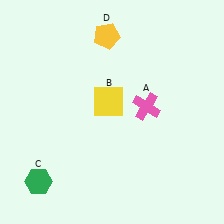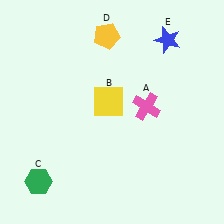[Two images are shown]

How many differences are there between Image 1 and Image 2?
There is 1 difference between the two images.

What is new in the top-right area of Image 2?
A blue star (E) was added in the top-right area of Image 2.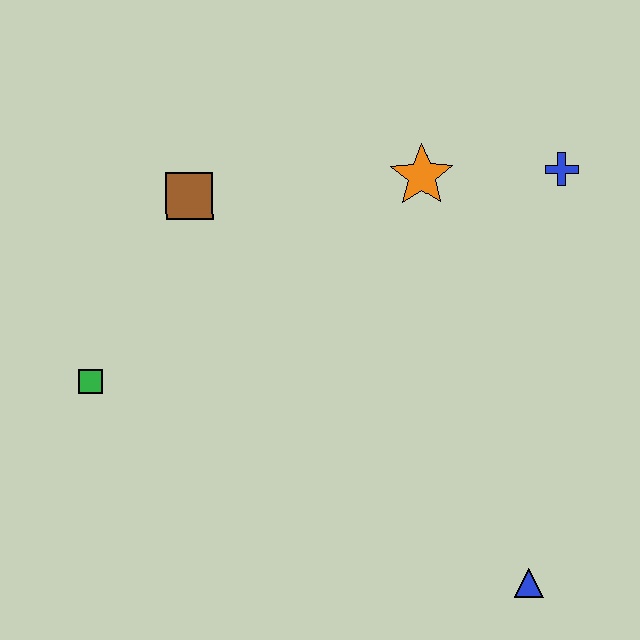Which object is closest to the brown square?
The green square is closest to the brown square.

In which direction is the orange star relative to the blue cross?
The orange star is to the left of the blue cross.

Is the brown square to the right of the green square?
Yes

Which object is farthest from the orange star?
The blue triangle is farthest from the orange star.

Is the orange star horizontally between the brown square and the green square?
No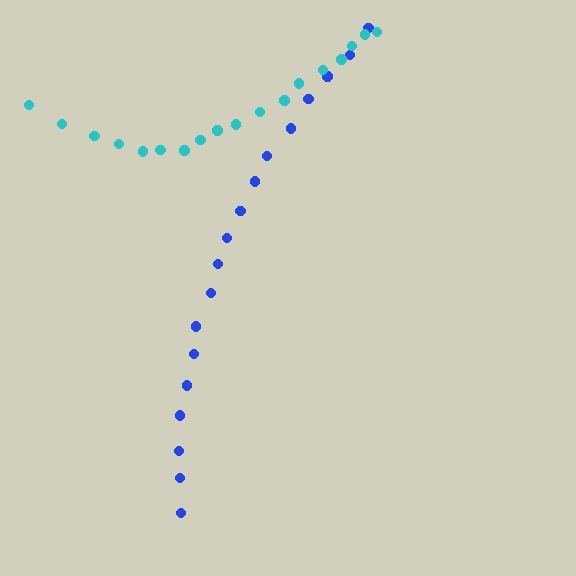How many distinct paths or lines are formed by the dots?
There are 2 distinct paths.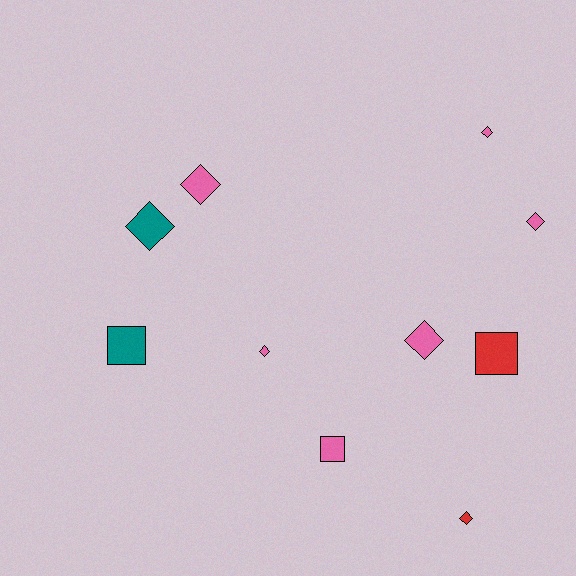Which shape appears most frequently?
Diamond, with 7 objects.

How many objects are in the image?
There are 10 objects.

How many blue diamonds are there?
There are no blue diamonds.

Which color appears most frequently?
Pink, with 6 objects.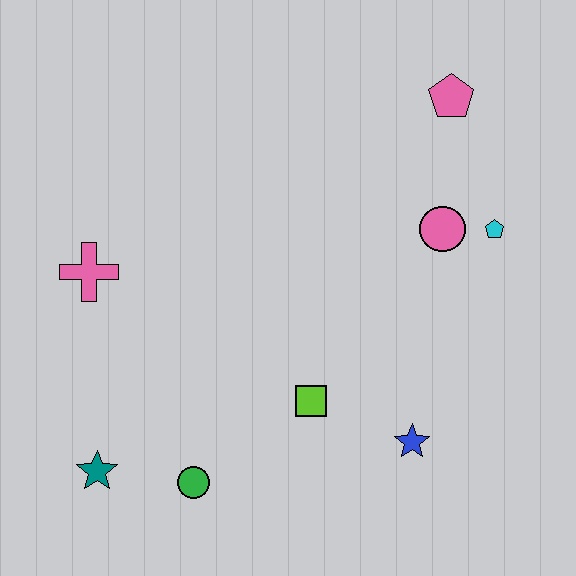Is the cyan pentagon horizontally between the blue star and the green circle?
No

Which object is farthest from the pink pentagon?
The teal star is farthest from the pink pentagon.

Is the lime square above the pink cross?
No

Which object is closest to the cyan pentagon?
The pink circle is closest to the cyan pentagon.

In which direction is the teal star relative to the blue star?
The teal star is to the left of the blue star.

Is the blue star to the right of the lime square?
Yes